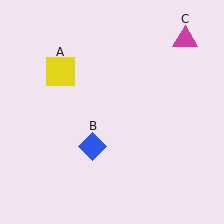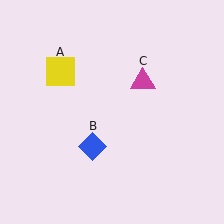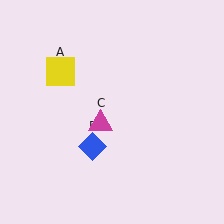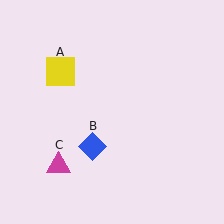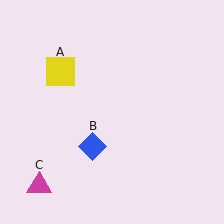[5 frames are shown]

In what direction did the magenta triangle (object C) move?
The magenta triangle (object C) moved down and to the left.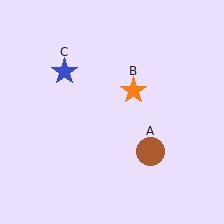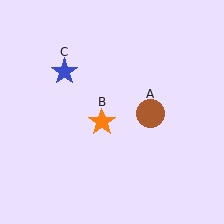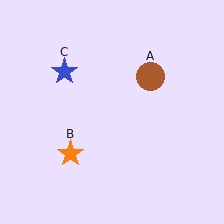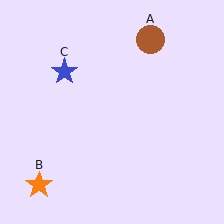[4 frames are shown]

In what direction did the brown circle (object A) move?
The brown circle (object A) moved up.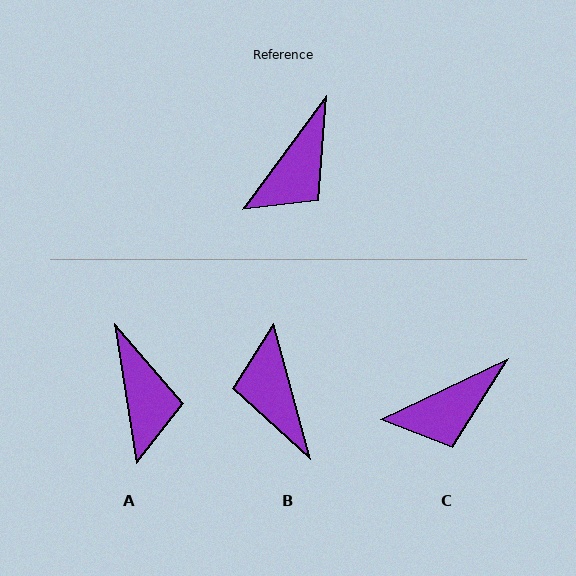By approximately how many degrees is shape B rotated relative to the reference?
Approximately 128 degrees clockwise.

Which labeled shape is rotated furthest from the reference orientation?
B, about 128 degrees away.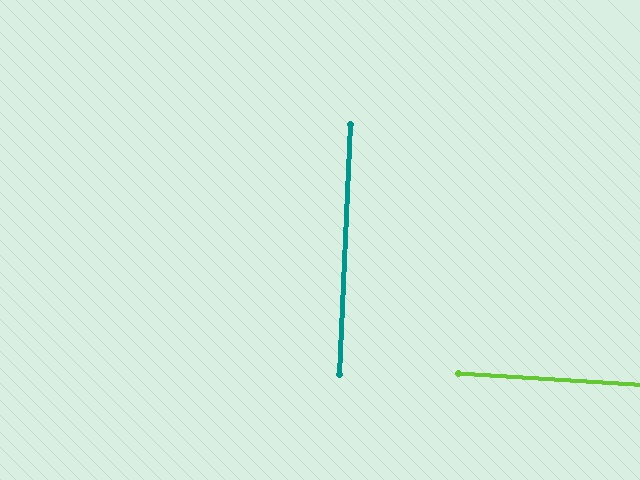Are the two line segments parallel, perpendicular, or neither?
Perpendicular — they meet at approximately 89°.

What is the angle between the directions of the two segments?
Approximately 89 degrees.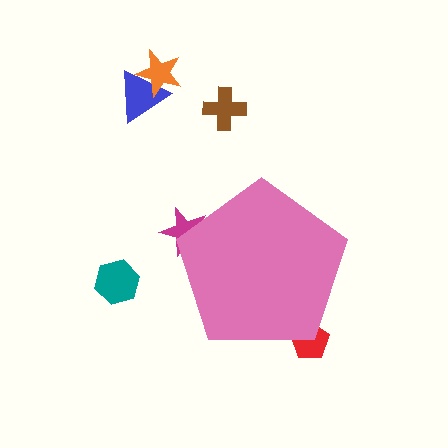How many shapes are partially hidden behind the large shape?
2 shapes are partially hidden.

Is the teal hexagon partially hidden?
No, the teal hexagon is fully visible.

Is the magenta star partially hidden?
Yes, the magenta star is partially hidden behind the pink pentagon.